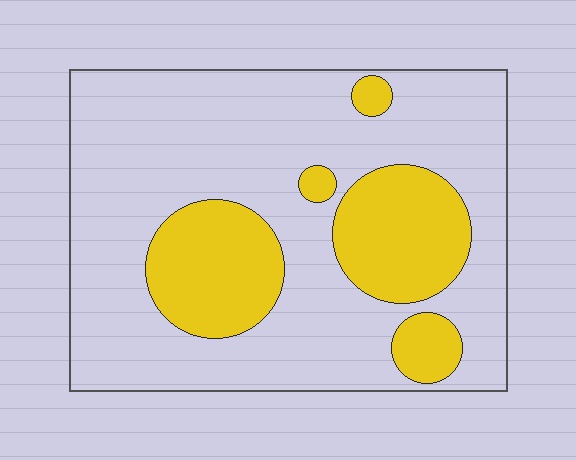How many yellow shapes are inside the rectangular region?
5.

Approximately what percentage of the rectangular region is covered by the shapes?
Approximately 25%.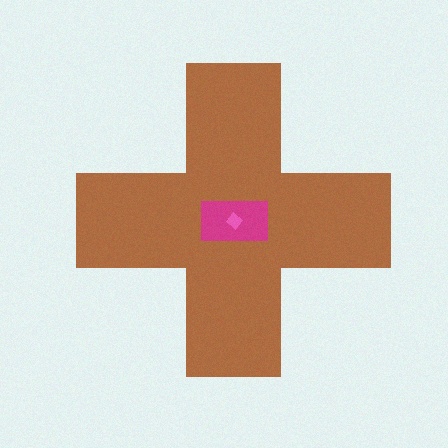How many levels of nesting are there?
3.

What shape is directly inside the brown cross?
The magenta rectangle.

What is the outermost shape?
The brown cross.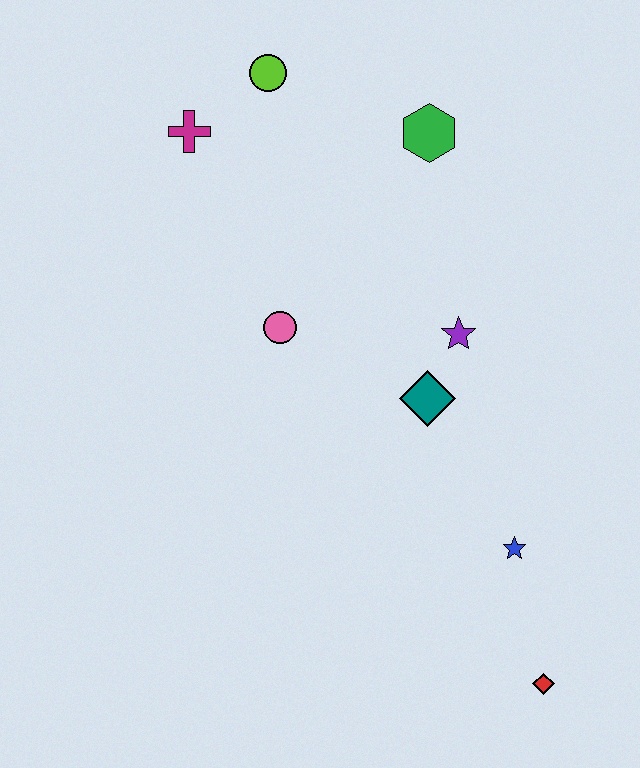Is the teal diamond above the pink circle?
No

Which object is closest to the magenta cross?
The lime circle is closest to the magenta cross.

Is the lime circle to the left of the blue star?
Yes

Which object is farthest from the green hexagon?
The red diamond is farthest from the green hexagon.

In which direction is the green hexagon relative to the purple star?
The green hexagon is above the purple star.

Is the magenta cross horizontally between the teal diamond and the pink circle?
No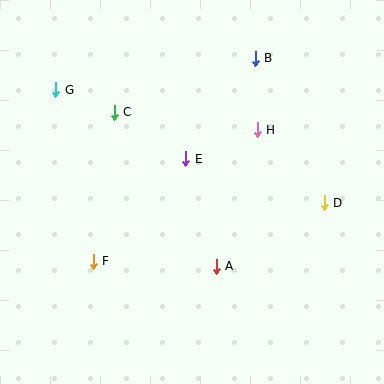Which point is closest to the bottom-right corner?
Point D is closest to the bottom-right corner.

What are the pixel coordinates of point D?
Point D is at (324, 203).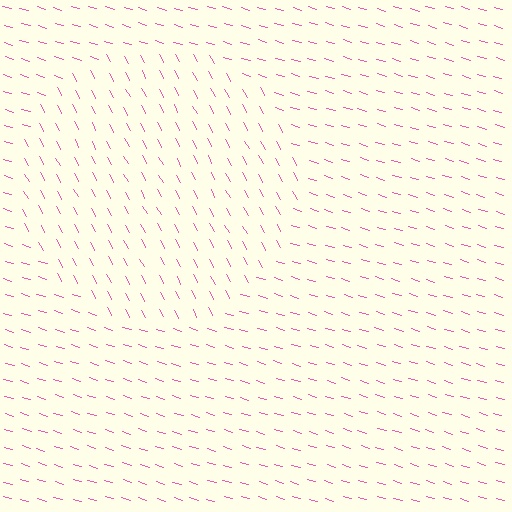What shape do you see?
I see a circle.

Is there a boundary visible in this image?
Yes, there is a texture boundary formed by a change in line orientation.